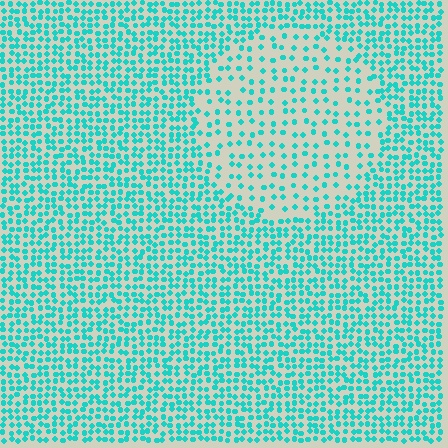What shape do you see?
I see a circle.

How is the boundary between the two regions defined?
The boundary is defined by a change in element density (approximately 2.2x ratio). All elements are the same color, size, and shape.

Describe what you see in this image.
The image contains small cyan elements arranged at two different densities. A circle-shaped region is visible where the elements are less densely packed than the surrounding area.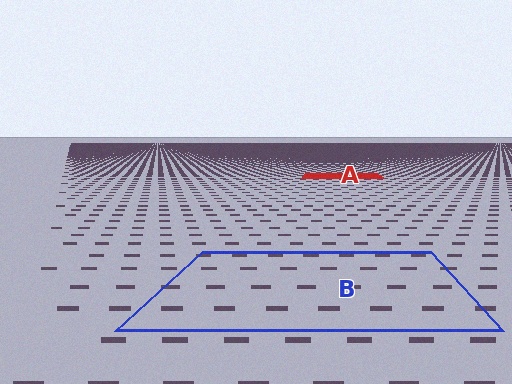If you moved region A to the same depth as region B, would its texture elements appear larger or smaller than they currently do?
They would appear larger. At a closer depth, the same texture elements are projected at a bigger on-screen size.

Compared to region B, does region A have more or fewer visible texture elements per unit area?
Region A has more texture elements per unit area — they are packed more densely because it is farther away.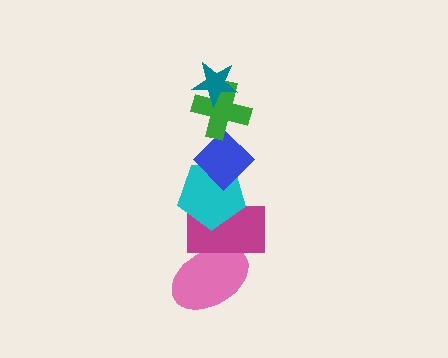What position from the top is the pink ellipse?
The pink ellipse is 6th from the top.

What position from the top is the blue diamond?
The blue diamond is 3rd from the top.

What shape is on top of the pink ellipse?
The magenta rectangle is on top of the pink ellipse.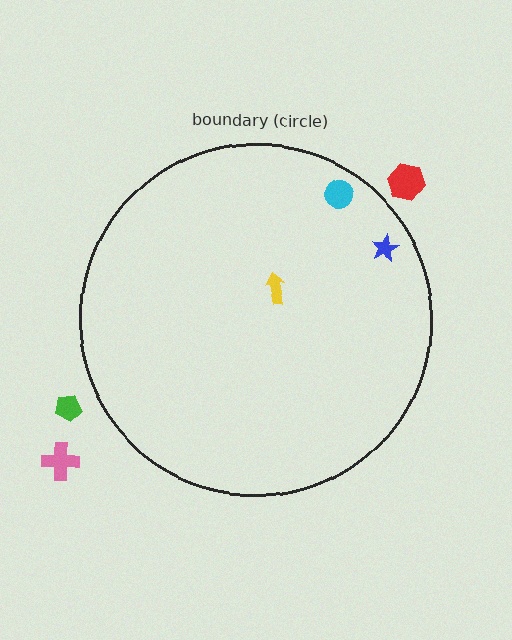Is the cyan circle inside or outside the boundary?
Inside.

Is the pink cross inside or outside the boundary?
Outside.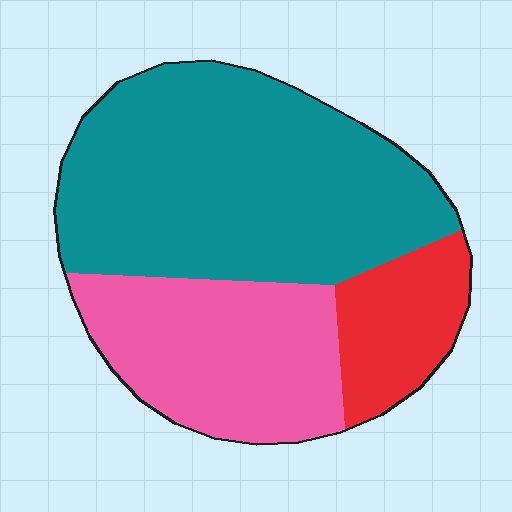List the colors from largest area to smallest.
From largest to smallest: teal, pink, red.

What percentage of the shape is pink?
Pink covers around 30% of the shape.